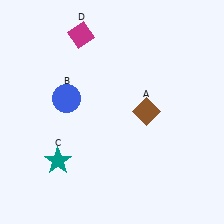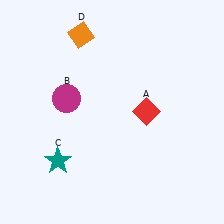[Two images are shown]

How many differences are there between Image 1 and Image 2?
There are 3 differences between the two images.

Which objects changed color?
A changed from brown to red. B changed from blue to magenta. D changed from magenta to orange.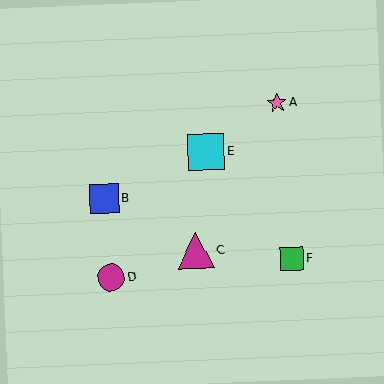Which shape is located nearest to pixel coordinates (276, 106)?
The pink star (labeled A) at (277, 103) is nearest to that location.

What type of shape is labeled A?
Shape A is a pink star.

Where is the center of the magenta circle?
The center of the magenta circle is at (111, 277).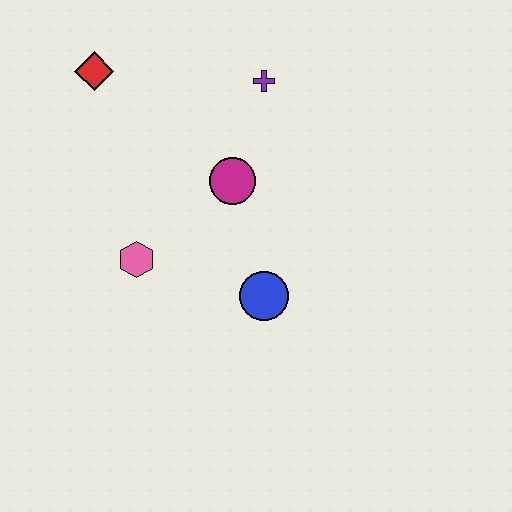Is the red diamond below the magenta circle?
No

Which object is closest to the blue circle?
The magenta circle is closest to the blue circle.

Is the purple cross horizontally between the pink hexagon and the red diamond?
No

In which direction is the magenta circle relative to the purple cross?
The magenta circle is below the purple cross.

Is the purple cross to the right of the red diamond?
Yes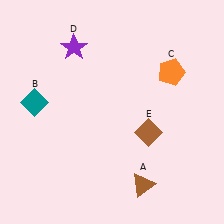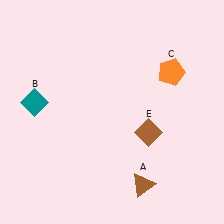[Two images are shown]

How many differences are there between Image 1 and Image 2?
There is 1 difference between the two images.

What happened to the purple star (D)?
The purple star (D) was removed in Image 2. It was in the top-left area of Image 1.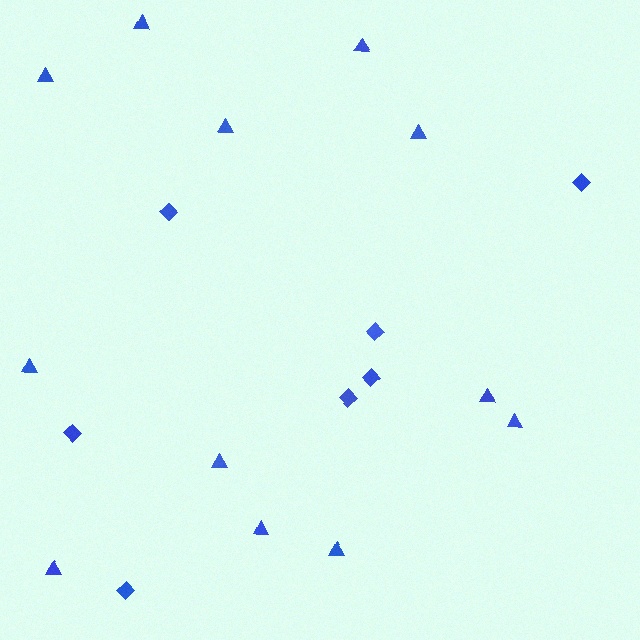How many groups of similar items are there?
There are 2 groups: one group of triangles (12) and one group of diamonds (7).